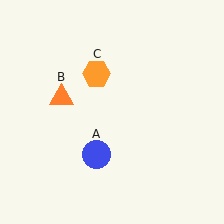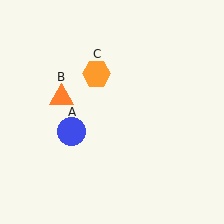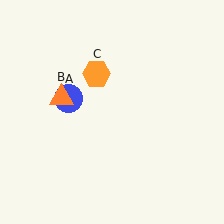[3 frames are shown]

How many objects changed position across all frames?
1 object changed position: blue circle (object A).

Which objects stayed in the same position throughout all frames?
Orange triangle (object B) and orange hexagon (object C) remained stationary.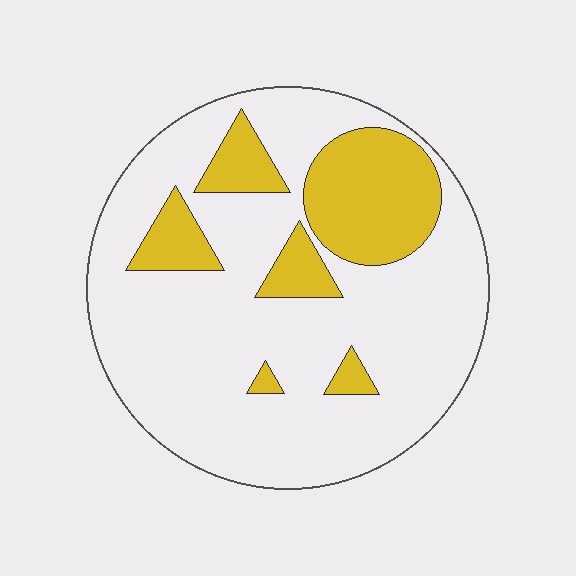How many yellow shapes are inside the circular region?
6.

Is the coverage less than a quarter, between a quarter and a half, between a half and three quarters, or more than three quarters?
Less than a quarter.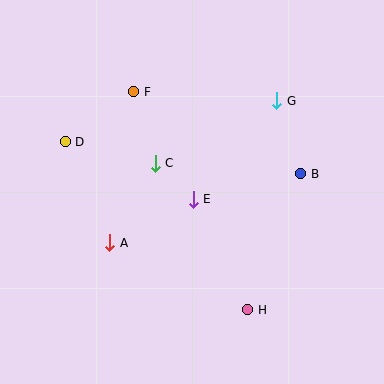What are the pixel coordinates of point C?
Point C is at (155, 163).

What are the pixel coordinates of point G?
Point G is at (277, 101).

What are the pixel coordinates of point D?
Point D is at (65, 142).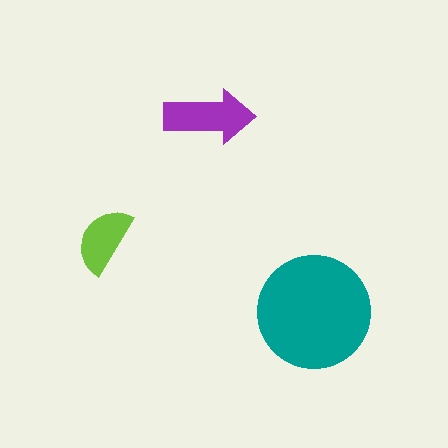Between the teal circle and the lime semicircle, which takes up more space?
The teal circle.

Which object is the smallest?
The lime semicircle.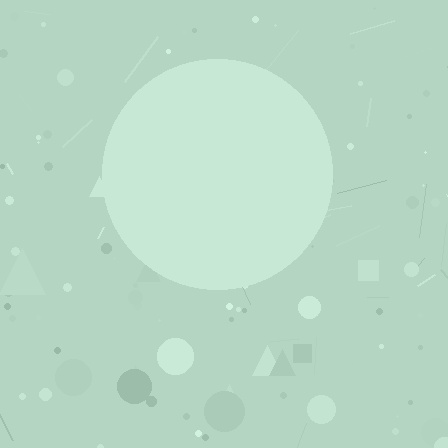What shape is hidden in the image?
A circle is hidden in the image.